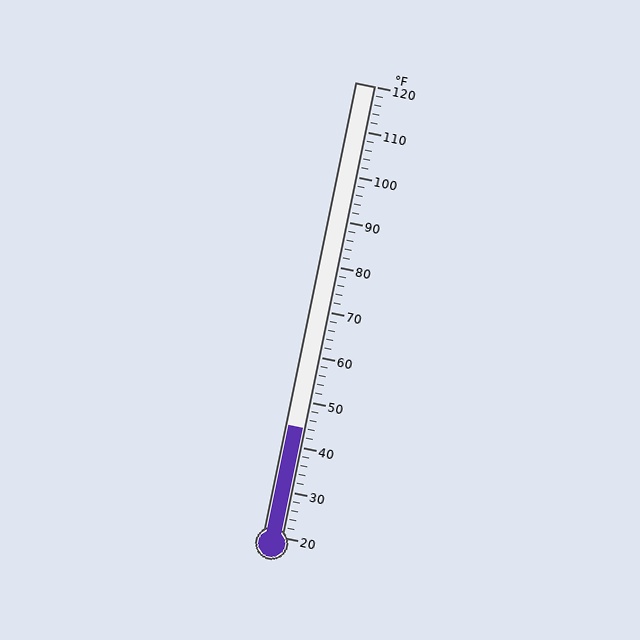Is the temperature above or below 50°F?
The temperature is below 50°F.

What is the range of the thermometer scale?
The thermometer scale ranges from 20°F to 120°F.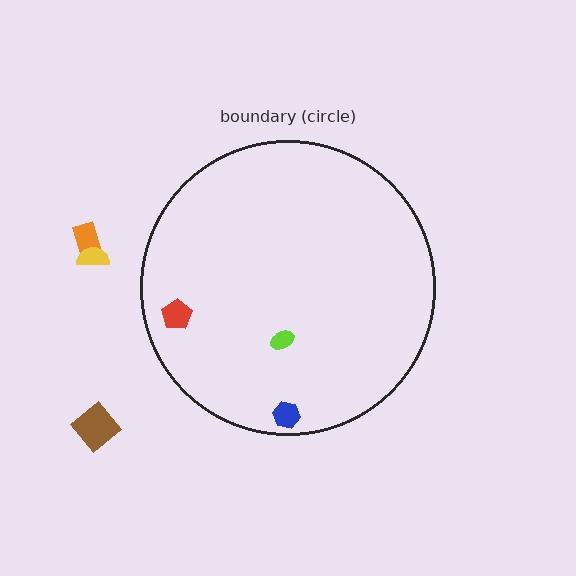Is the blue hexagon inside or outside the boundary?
Inside.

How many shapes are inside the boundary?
3 inside, 3 outside.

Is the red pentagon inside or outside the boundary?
Inside.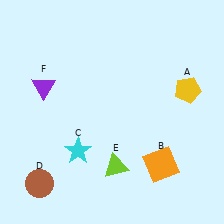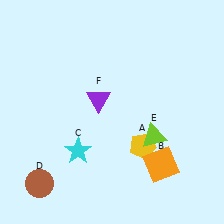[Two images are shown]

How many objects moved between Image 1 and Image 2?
3 objects moved between the two images.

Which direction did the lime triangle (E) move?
The lime triangle (E) moved right.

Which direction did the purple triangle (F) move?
The purple triangle (F) moved right.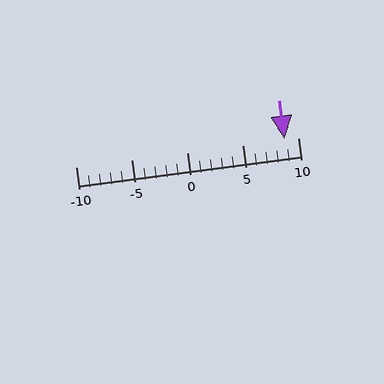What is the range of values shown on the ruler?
The ruler shows values from -10 to 10.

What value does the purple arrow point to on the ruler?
The purple arrow points to approximately 9.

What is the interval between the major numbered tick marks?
The major tick marks are spaced 5 units apart.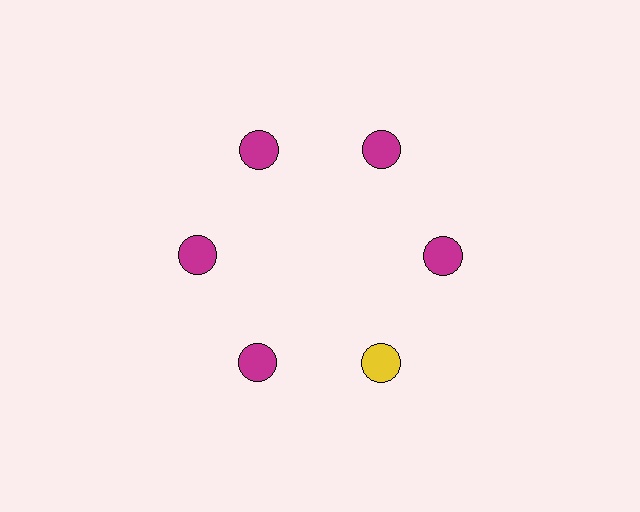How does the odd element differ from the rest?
It has a different color: yellow instead of magenta.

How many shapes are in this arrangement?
There are 6 shapes arranged in a ring pattern.